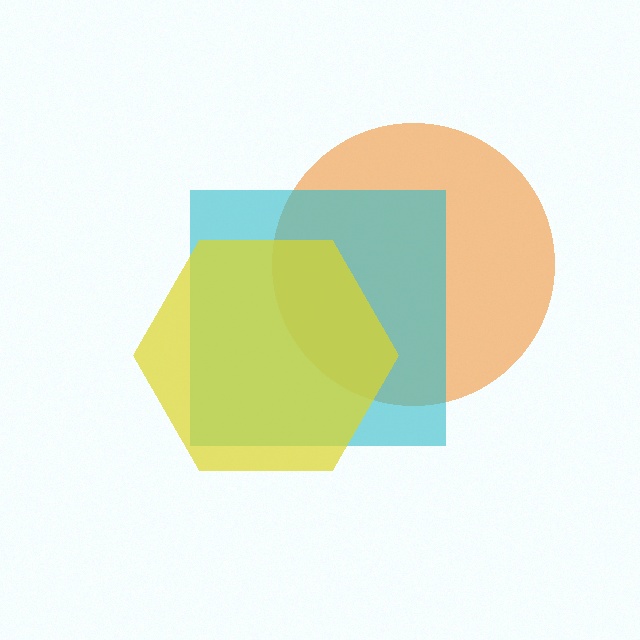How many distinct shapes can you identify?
There are 3 distinct shapes: an orange circle, a cyan square, a yellow hexagon.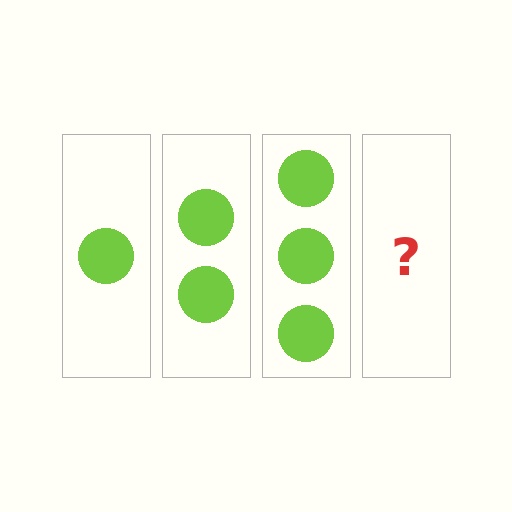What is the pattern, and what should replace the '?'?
The pattern is that each step adds one more circle. The '?' should be 4 circles.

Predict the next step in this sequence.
The next step is 4 circles.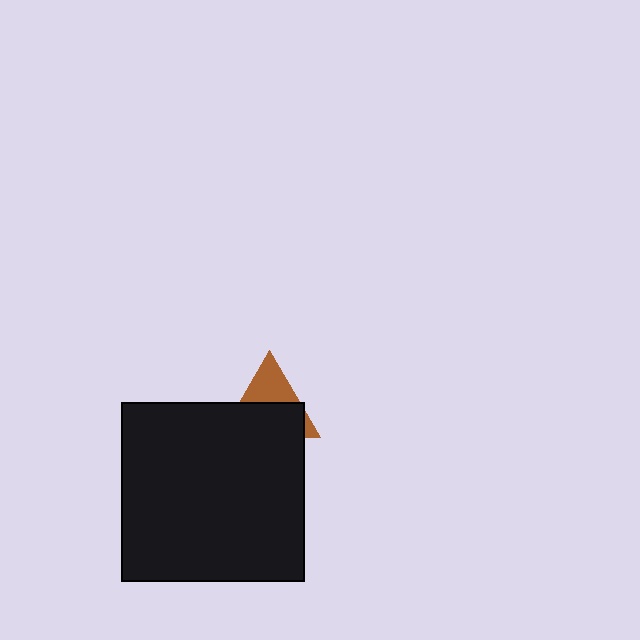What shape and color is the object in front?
The object in front is a black rectangle.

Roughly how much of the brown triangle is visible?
A small part of it is visible (roughly 39%).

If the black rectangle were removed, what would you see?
You would see the complete brown triangle.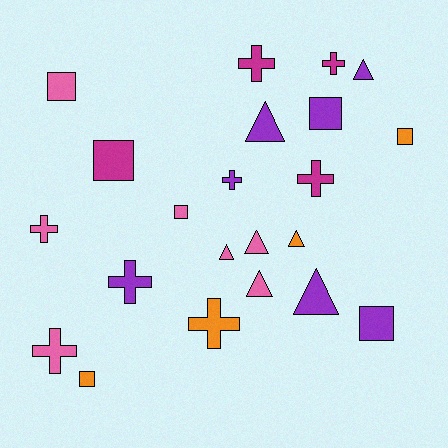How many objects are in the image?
There are 22 objects.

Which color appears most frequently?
Purple, with 7 objects.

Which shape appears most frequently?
Cross, with 8 objects.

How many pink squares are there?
There are 2 pink squares.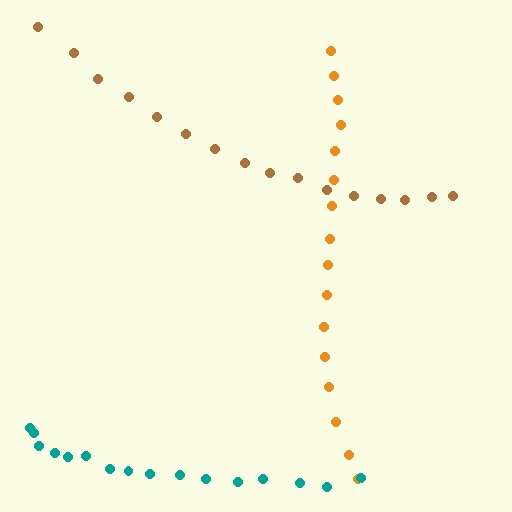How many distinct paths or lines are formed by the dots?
There are 3 distinct paths.